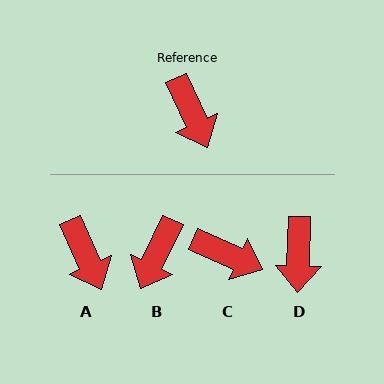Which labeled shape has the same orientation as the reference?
A.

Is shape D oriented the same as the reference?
No, it is off by about 26 degrees.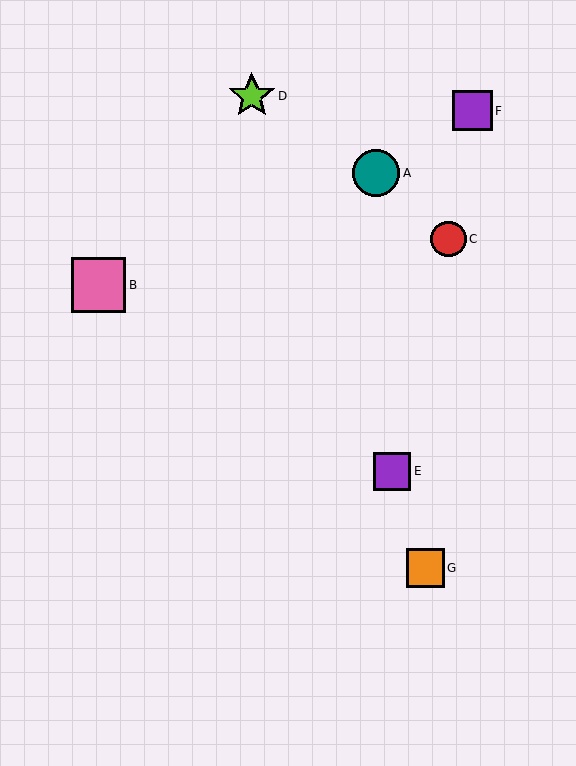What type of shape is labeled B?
Shape B is a pink square.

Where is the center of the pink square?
The center of the pink square is at (99, 285).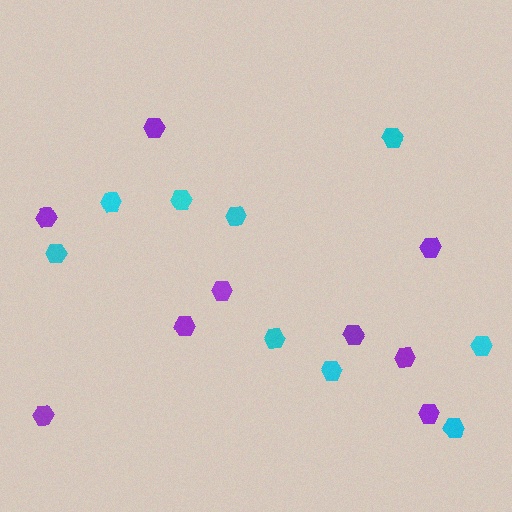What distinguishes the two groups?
There are 2 groups: one group of purple hexagons (9) and one group of cyan hexagons (9).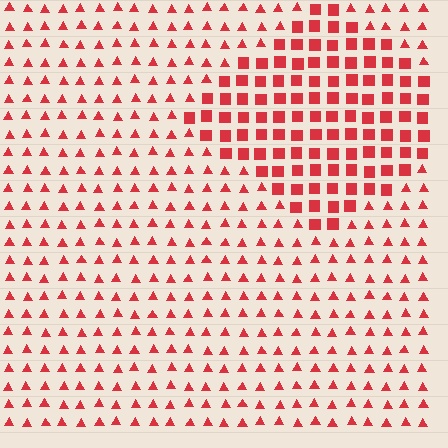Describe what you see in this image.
The image is filled with small red elements arranged in a uniform grid. A diamond-shaped region contains squares, while the surrounding area contains triangles. The boundary is defined purely by the change in element shape.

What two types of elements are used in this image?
The image uses squares inside the diamond region and triangles outside it.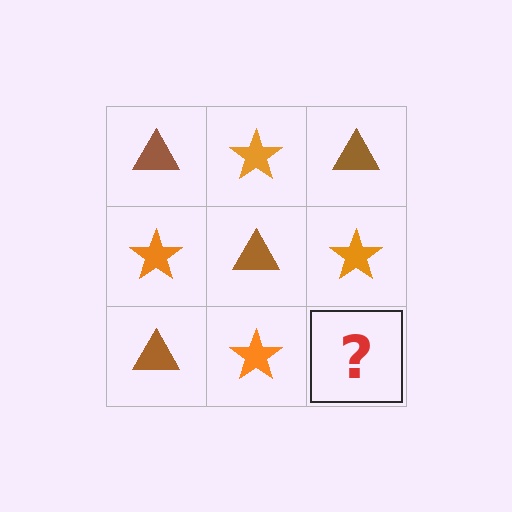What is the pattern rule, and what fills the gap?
The rule is that it alternates brown triangle and orange star in a checkerboard pattern. The gap should be filled with a brown triangle.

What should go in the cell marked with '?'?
The missing cell should contain a brown triangle.